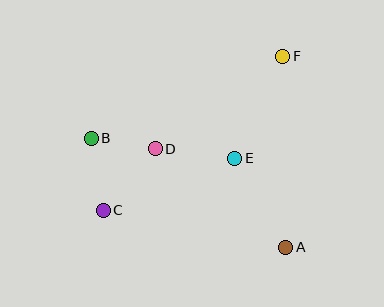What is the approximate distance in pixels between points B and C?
The distance between B and C is approximately 73 pixels.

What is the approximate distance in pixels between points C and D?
The distance between C and D is approximately 80 pixels.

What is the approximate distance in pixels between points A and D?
The distance between A and D is approximately 164 pixels.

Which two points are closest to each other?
Points B and D are closest to each other.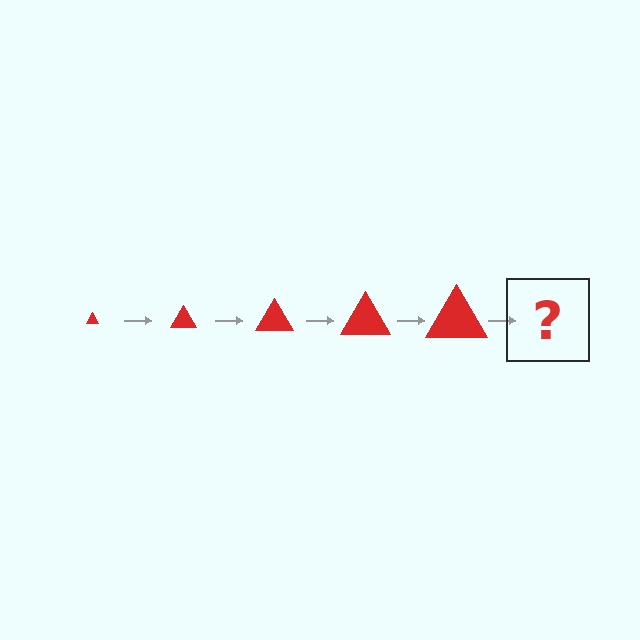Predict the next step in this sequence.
The next step is a red triangle, larger than the previous one.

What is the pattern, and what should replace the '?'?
The pattern is that the triangle gets progressively larger each step. The '?' should be a red triangle, larger than the previous one.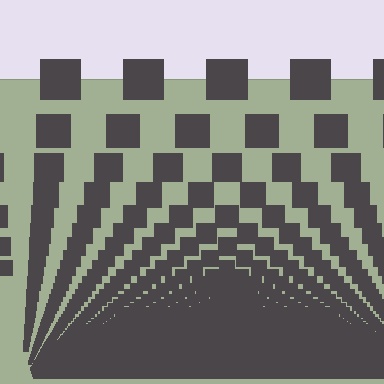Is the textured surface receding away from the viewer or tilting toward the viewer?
The surface appears to tilt toward the viewer. Texture elements get larger and sparser toward the top.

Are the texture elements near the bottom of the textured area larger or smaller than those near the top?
Smaller. The gradient is inverted — elements near the bottom are smaller and denser.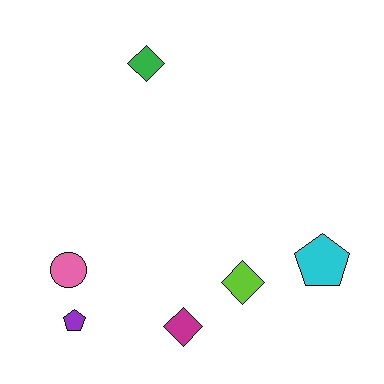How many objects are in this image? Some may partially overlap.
There are 6 objects.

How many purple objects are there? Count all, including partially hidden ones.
There is 1 purple object.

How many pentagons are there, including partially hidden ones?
There are 2 pentagons.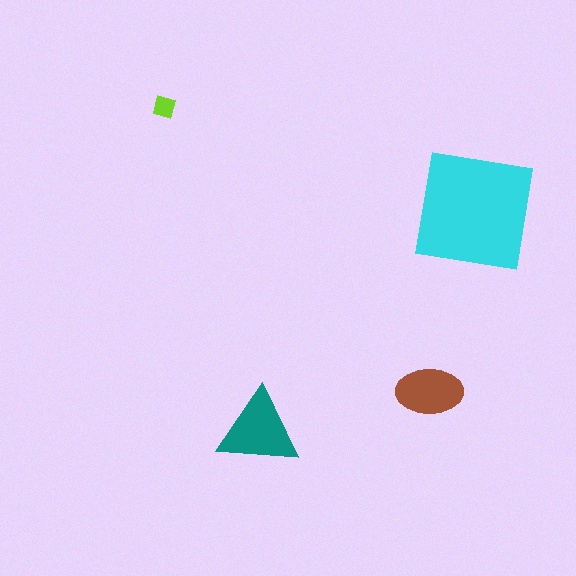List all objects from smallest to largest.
The lime diamond, the brown ellipse, the teal triangle, the cyan square.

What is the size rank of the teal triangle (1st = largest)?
2nd.